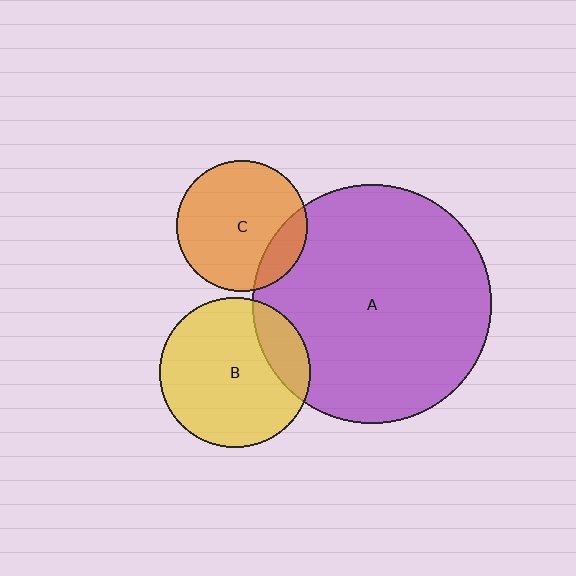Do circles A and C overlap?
Yes.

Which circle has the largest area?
Circle A (purple).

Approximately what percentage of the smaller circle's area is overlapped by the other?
Approximately 15%.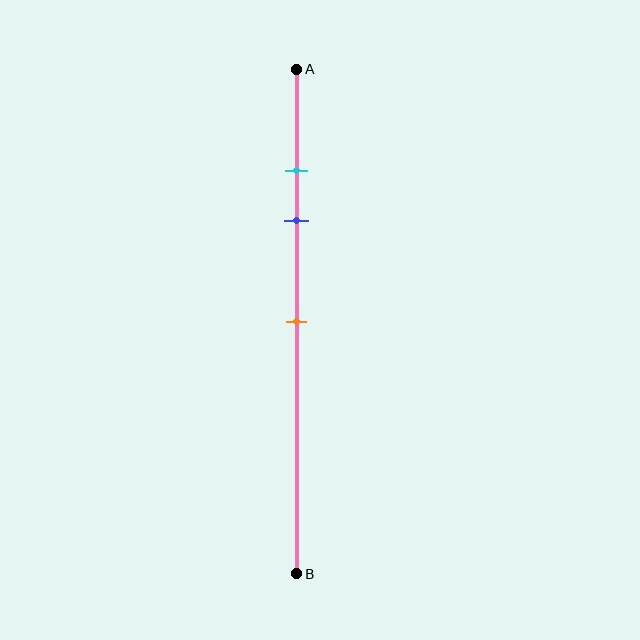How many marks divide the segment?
There are 3 marks dividing the segment.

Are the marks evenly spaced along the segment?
No, the marks are not evenly spaced.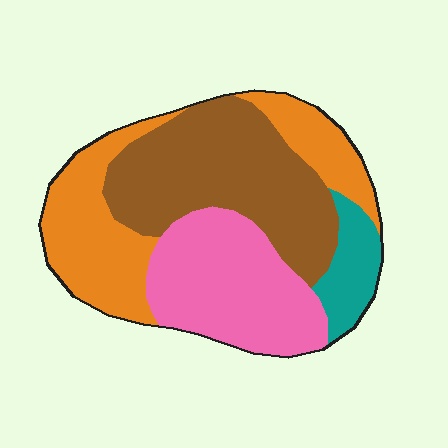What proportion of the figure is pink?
Pink covers 27% of the figure.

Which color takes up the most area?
Brown, at roughly 35%.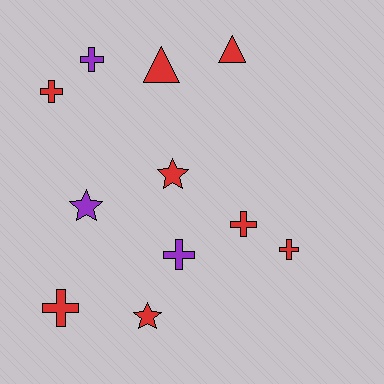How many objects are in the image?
There are 11 objects.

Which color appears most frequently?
Red, with 8 objects.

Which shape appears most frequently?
Cross, with 6 objects.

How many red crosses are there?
There are 4 red crosses.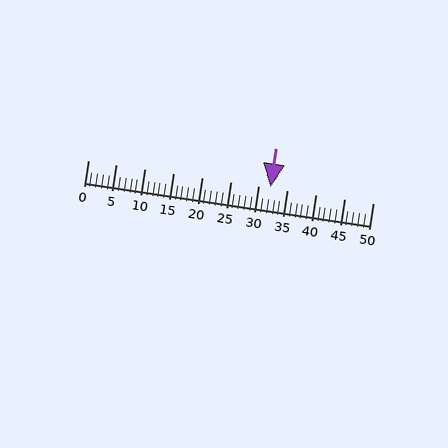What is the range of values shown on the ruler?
The ruler shows values from 0 to 50.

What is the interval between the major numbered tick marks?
The major tick marks are spaced 5 units apart.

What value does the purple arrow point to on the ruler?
The purple arrow points to approximately 32.